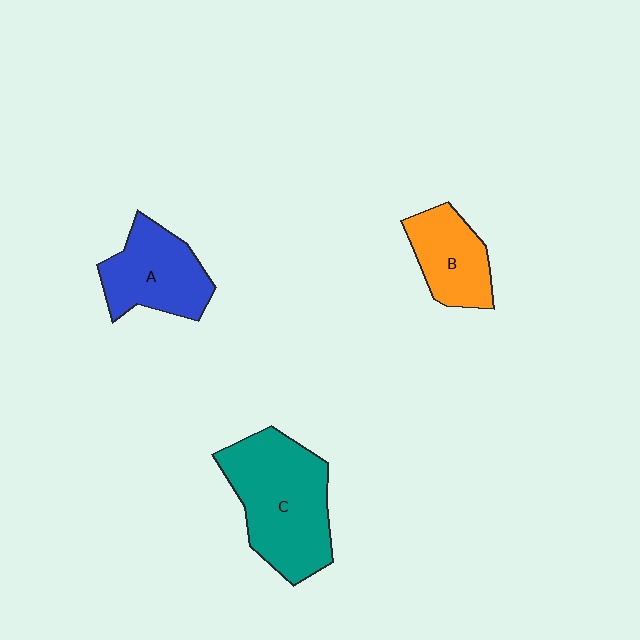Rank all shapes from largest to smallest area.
From largest to smallest: C (teal), A (blue), B (orange).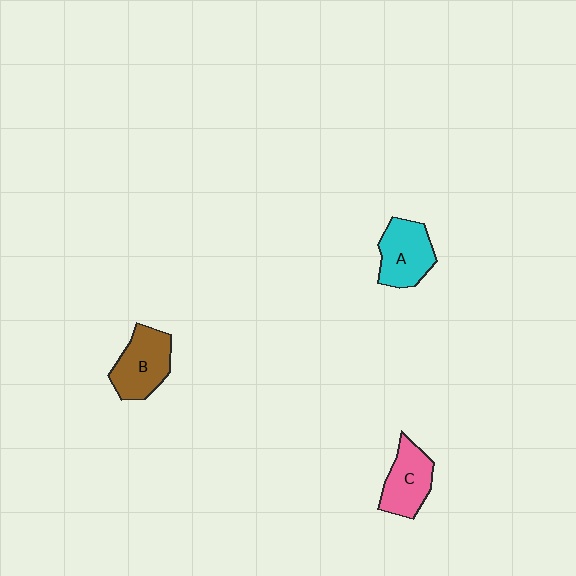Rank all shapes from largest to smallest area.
From largest to smallest: B (brown), A (cyan), C (pink).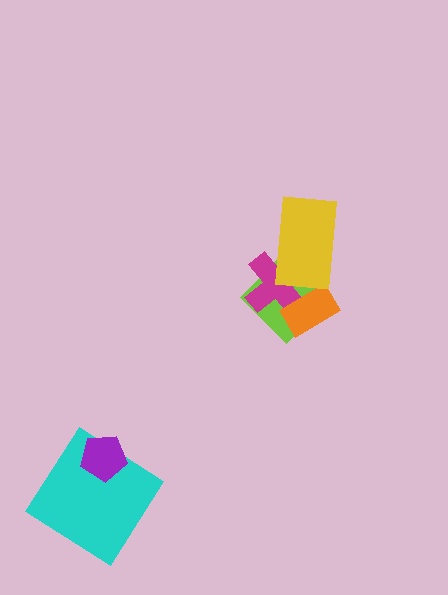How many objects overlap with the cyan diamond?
1 object overlaps with the cyan diamond.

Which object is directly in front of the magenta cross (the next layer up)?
The orange rectangle is directly in front of the magenta cross.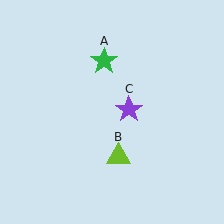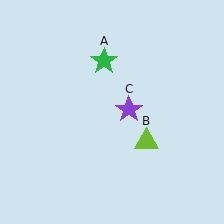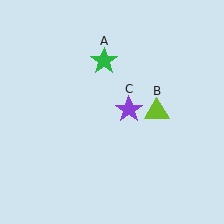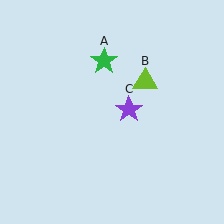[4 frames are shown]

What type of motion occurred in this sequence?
The lime triangle (object B) rotated counterclockwise around the center of the scene.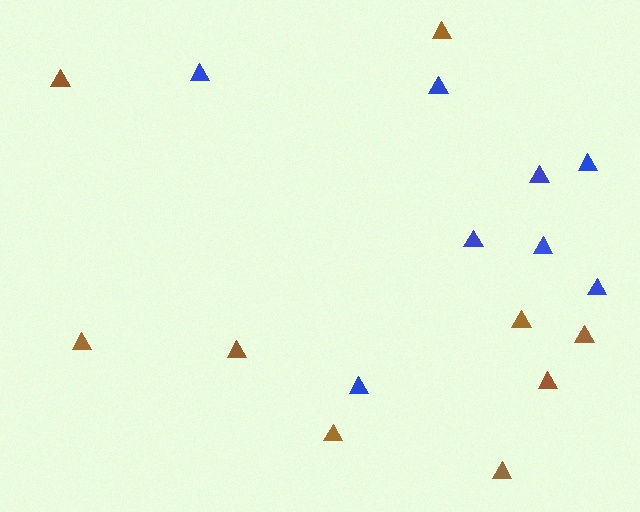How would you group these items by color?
There are 2 groups: one group of brown triangles (9) and one group of blue triangles (8).